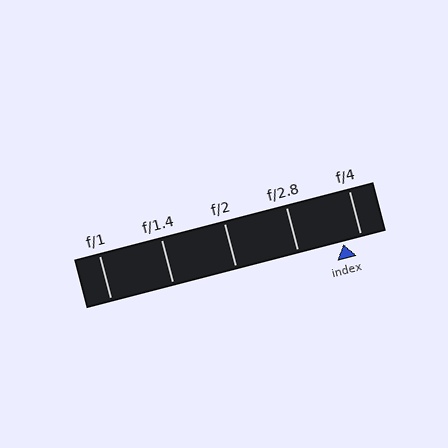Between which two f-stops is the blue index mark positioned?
The index mark is between f/2.8 and f/4.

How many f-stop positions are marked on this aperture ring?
There are 5 f-stop positions marked.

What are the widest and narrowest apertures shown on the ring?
The widest aperture shown is f/1 and the narrowest is f/4.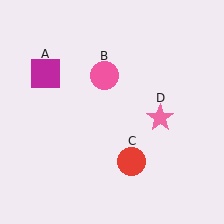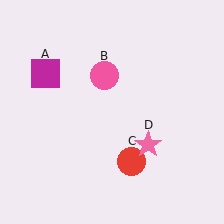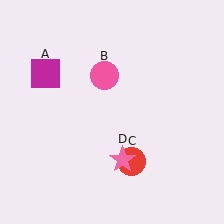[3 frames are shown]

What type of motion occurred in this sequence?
The pink star (object D) rotated clockwise around the center of the scene.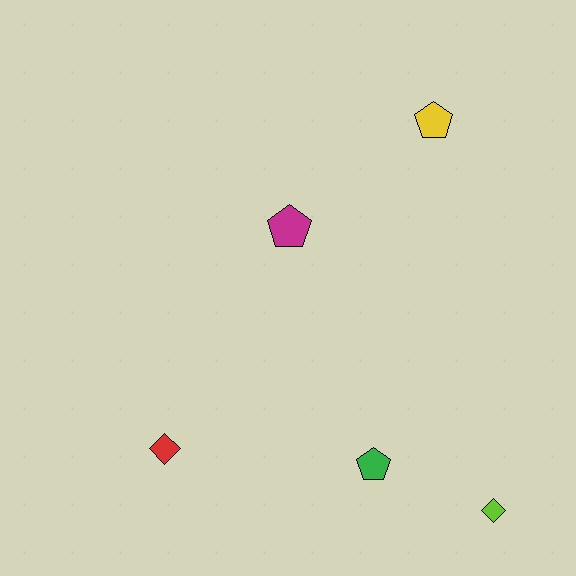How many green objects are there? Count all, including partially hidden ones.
There is 1 green object.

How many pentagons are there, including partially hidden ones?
There are 3 pentagons.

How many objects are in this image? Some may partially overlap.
There are 5 objects.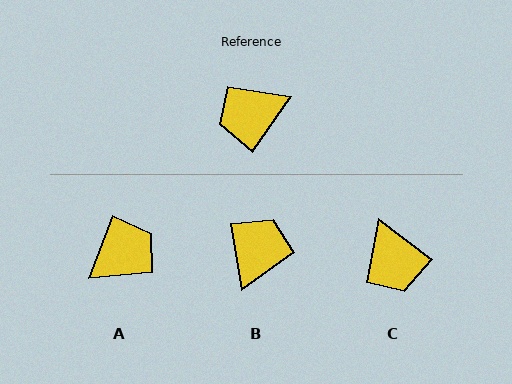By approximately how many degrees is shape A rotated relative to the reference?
Approximately 166 degrees clockwise.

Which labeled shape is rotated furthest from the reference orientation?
A, about 166 degrees away.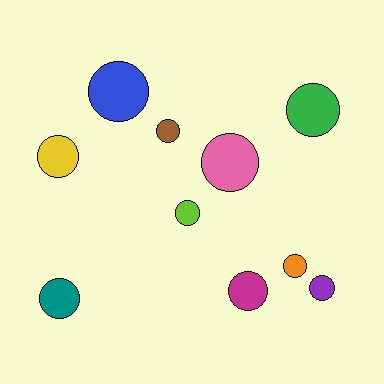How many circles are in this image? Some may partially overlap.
There are 10 circles.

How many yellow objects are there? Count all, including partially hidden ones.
There is 1 yellow object.